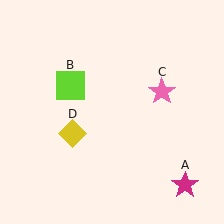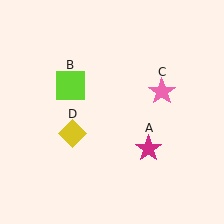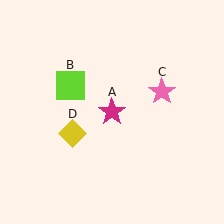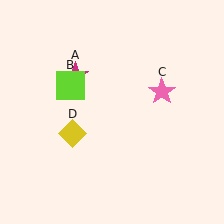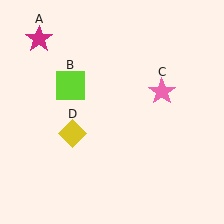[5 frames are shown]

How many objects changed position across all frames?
1 object changed position: magenta star (object A).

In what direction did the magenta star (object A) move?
The magenta star (object A) moved up and to the left.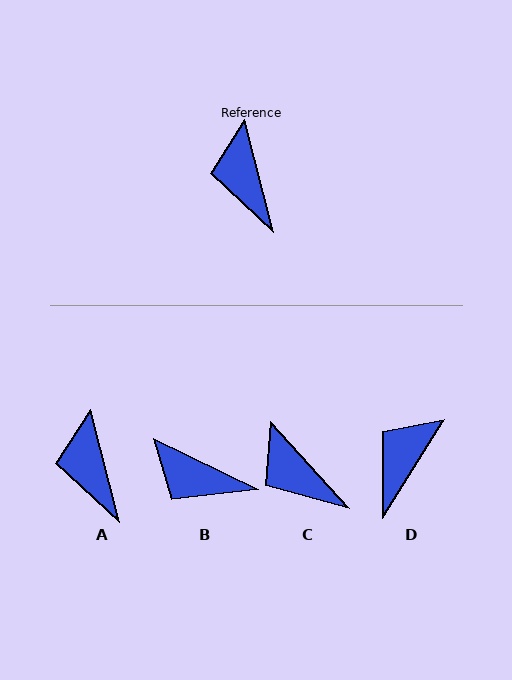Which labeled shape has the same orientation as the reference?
A.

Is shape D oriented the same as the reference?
No, it is off by about 47 degrees.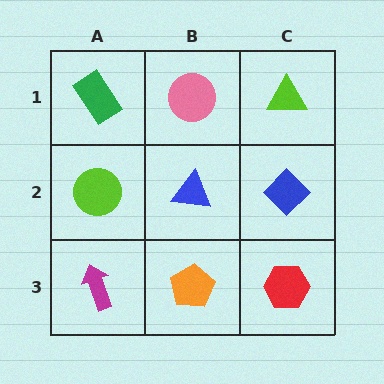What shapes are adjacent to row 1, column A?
A lime circle (row 2, column A), a pink circle (row 1, column B).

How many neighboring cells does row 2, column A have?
3.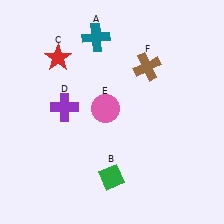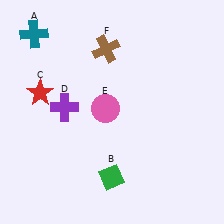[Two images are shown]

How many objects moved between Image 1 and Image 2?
3 objects moved between the two images.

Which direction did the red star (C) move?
The red star (C) moved down.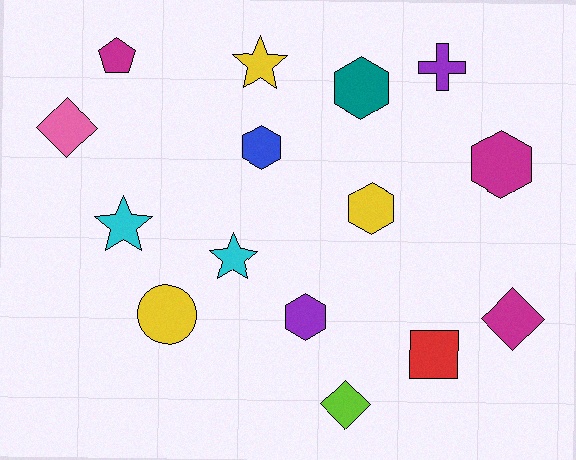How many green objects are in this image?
There are no green objects.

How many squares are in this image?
There is 1 square.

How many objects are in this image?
There are 15 objects.